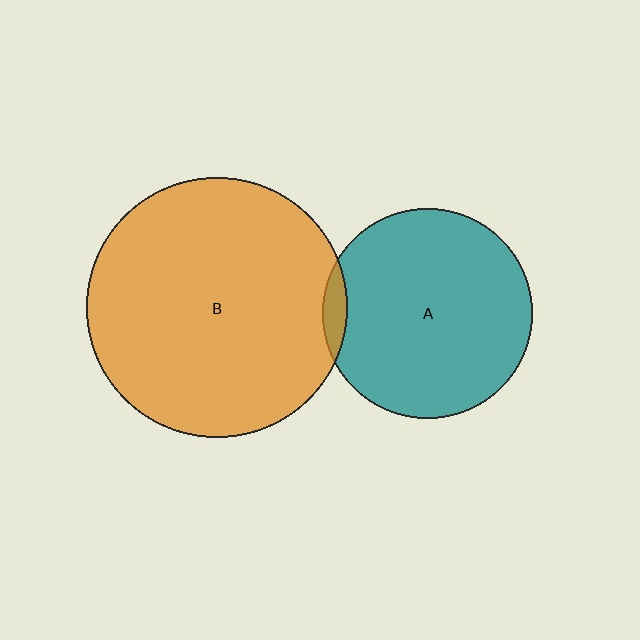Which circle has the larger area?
Circle B (orange).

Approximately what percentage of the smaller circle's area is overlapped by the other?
Approximately 5%.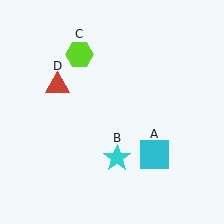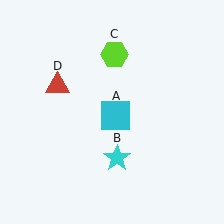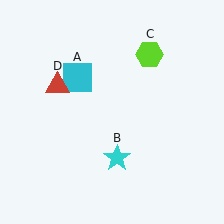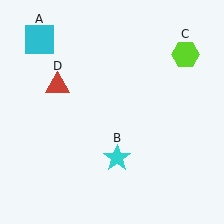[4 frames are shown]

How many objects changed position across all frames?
2 objects changed position: cyan square (object A), lime hexagon (object C).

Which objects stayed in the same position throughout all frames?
Cyan star (object B) and red triangle (object D) remained stationary.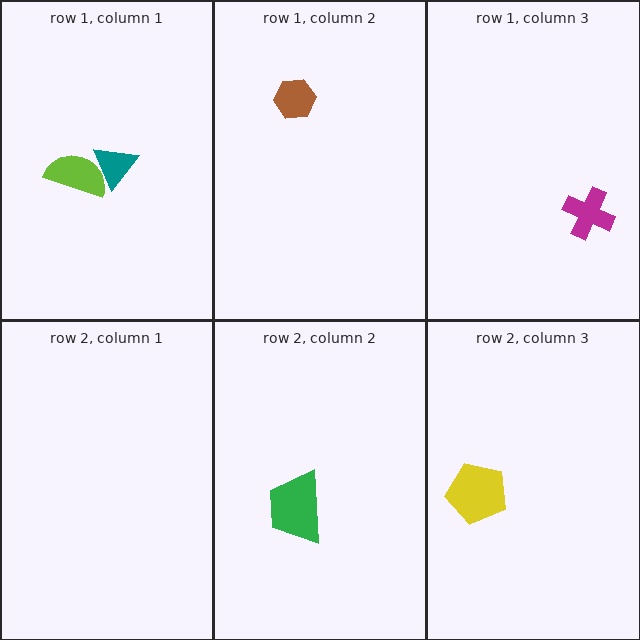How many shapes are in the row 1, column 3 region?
1.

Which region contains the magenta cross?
The row 1, column 3 region.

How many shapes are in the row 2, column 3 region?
1.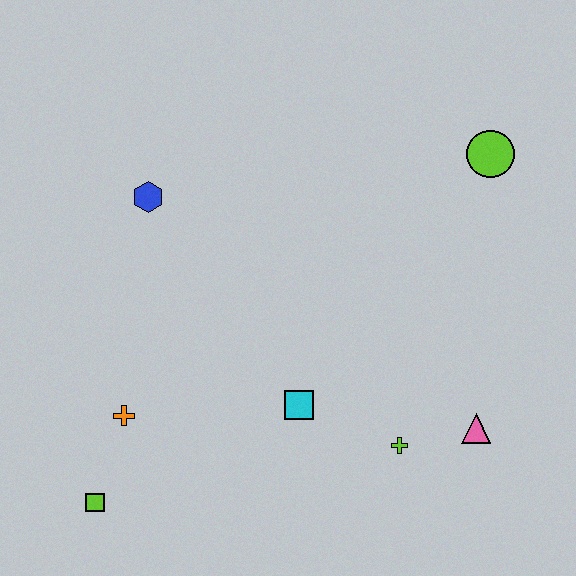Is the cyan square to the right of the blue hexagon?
Yes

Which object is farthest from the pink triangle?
The blue hexagon is farthest from the pink triangle.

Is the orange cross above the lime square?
Yes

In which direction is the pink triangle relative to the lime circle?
The pink triangle is below the lime circle.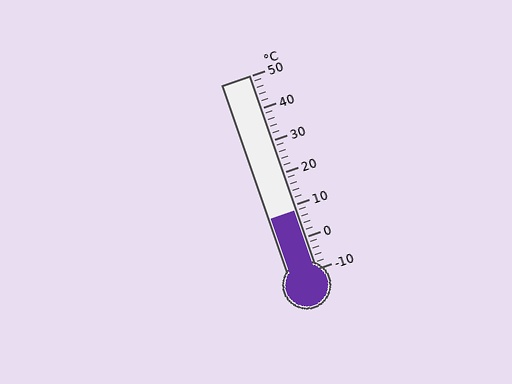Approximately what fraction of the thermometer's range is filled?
The thermometer is filled to approximately 30% of its range.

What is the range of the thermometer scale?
The thermometer scale ranges from -10°C to 50°C.